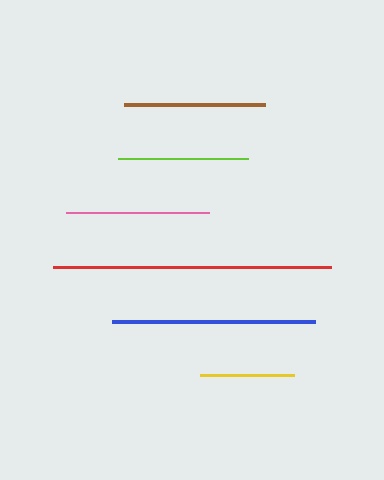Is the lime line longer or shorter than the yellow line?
The lime line is longer than the yellow line.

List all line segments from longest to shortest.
From longest to shortest: red, blue, pink, brown, lime, yellow.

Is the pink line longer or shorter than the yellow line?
The pink line is longer than the yellow line.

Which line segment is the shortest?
The yellow line is the shortest at approximately 94 pixels.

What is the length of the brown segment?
The brown segment is approximately 141 pixels long.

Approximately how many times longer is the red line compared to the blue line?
The red line is approximately 1.4 times the length of the blue line.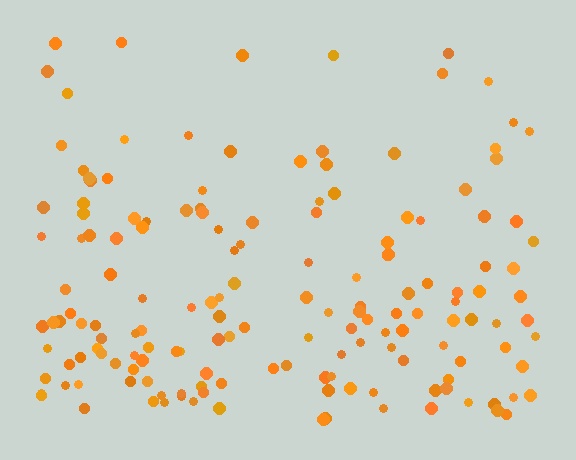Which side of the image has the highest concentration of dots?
The bottom.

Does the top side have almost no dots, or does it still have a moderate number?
Still a moderate number, just noticeably fewer than the bottom.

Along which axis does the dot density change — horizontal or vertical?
Vertical.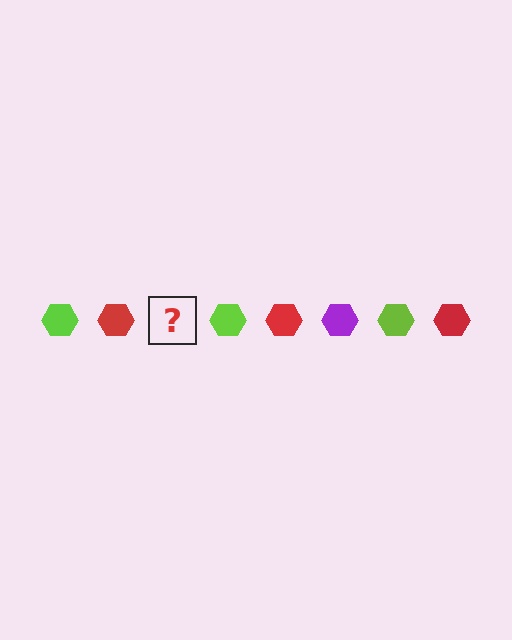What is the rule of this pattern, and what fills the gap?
The rule is that the pattern cycles through lime, red, purple hexagons. The gap should be filled with a purple hexagon.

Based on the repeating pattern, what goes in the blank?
The blank should be a purple hexagon.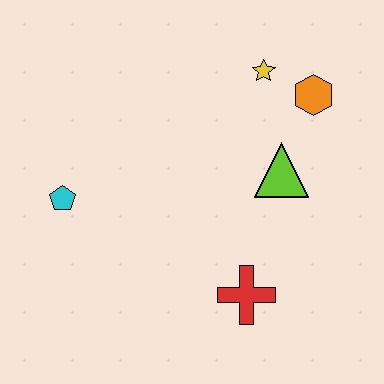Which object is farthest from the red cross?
The yellow star is farthest from the red cross.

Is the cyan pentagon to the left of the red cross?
Yes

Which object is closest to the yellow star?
The orange hexagon is closest to the yellow star.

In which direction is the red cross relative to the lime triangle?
The red cross is below the lime triangle.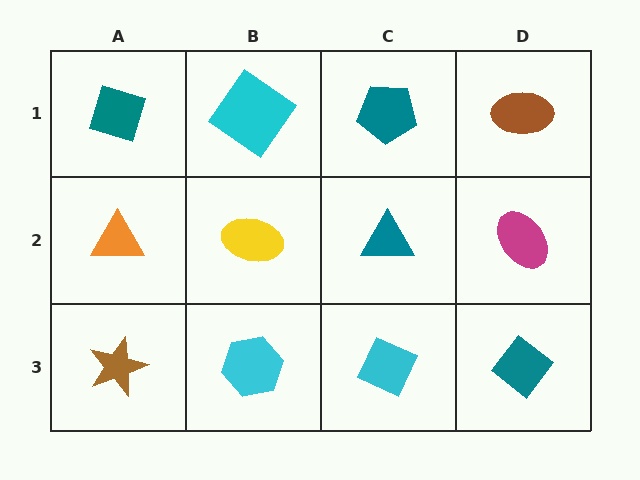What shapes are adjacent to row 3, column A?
An orange triangle (row 2, column A), a cyan hexagon (row 3, column B).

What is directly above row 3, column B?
A yellow ellipse.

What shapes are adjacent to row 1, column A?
An orange triangle (row 2, column A), a cyan diamond (row 1, column B).